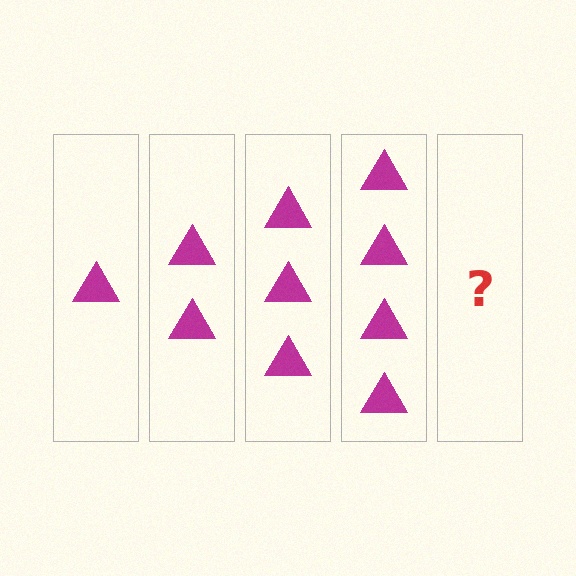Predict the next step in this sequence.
The next step is 5 triangles.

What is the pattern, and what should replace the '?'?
The pattern is that each step adds one more triangle. The '?' should be 5 triangles.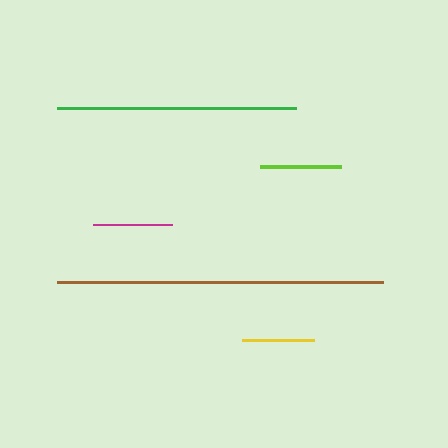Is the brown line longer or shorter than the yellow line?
The brown line is longer than the yellow line.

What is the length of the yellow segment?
The yellow segment is approximately 72 pixels long.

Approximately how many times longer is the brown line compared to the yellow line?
The brown line is approximately 4.5 times the length of the yellow line.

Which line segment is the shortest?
The yellow line is the shortest at approximately 72 pixels.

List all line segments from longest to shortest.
From longest to shortest: brown, green, lime, magenta, yellow.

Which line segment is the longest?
The brown line is the longest at approximately 327 pixels.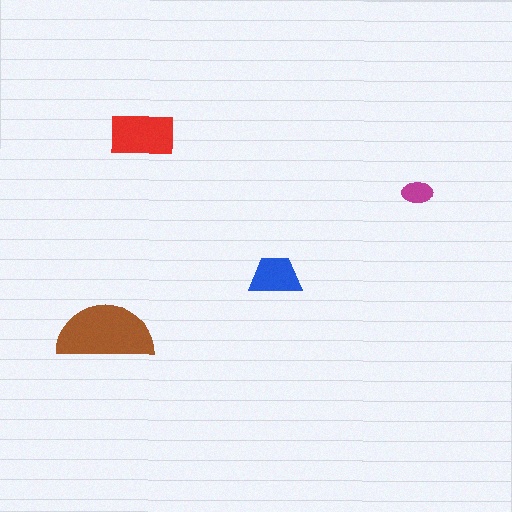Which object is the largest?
The brown semicircle.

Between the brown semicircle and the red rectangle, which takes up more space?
The brown semicircle.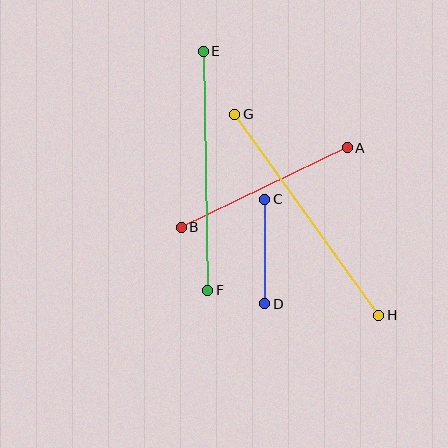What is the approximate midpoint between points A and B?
The midpoint is at approximately (264, 187) pixels.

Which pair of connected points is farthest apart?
Points G and H are farthest apart.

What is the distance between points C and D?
The distance is approximately 105 pixels.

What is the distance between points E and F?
The distance is approximately 239 pixels.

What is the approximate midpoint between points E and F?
The midpoint is at approximately (205, 171) pixels.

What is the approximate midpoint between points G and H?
The midpoint is at approximately (307, 215) pixels.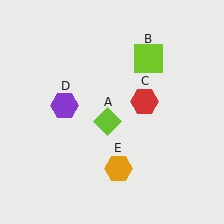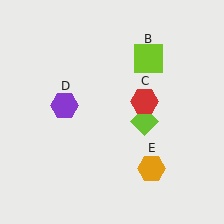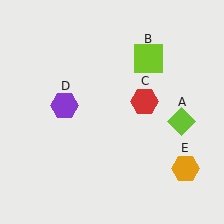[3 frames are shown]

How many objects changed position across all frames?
2 objects changed position: lime diamond (object A), orange hexagon (object E).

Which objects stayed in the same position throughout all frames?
Lime square (object B) and red hexagon (object C) and purple hexagon (object D) remained stationary.